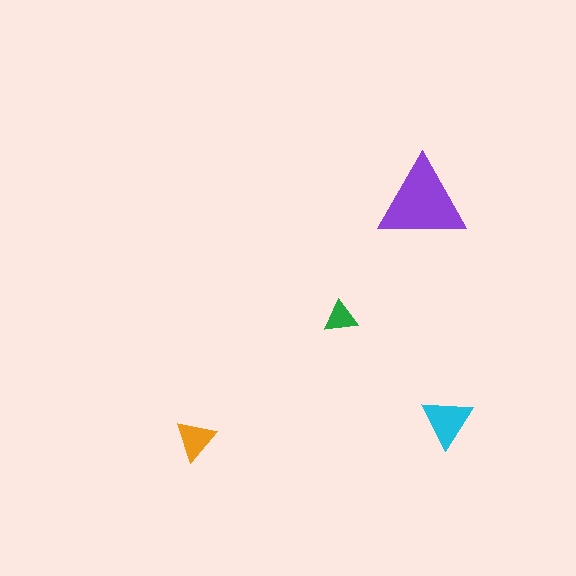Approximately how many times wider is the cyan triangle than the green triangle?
About 1.5 times wider.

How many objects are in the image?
There are 4 objects in the image.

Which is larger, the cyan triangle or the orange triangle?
The cyan one.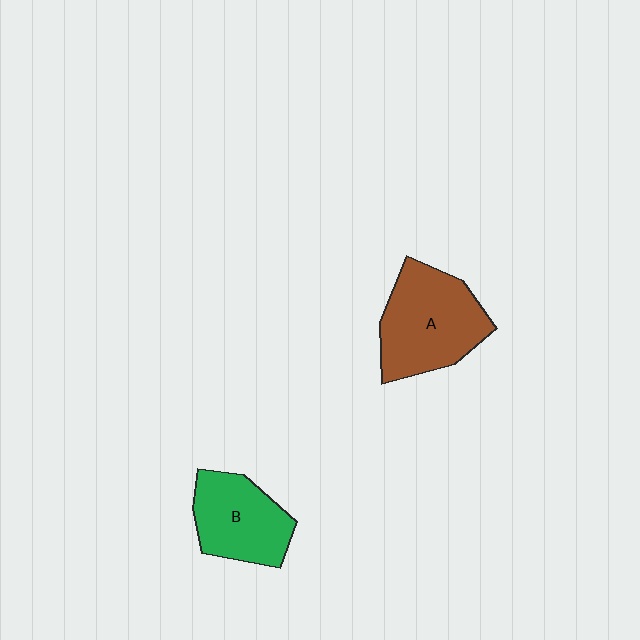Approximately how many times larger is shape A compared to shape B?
Approximately 1.3 times.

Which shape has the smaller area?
Shape B (green).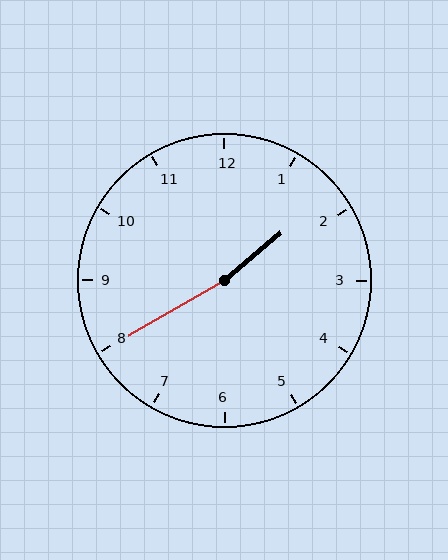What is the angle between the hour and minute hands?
Approximately 170 degrees.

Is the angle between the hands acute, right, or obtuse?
It is obtuse.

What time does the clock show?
1:40.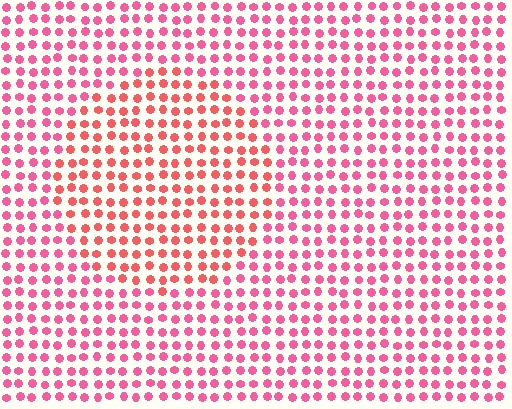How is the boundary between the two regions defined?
The boundary is defined purely by a slight shift in hue (about 23 degrees). Spacing, size, and orientation are identical on both sides.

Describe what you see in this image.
The image is filled with small pink elements in a uniform arrangement. A circle-shaped region is visible where the elements are tinted to a slightly different hue, forming a subtle color boundary.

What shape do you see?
I see a circle.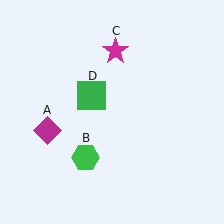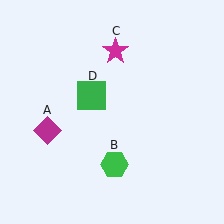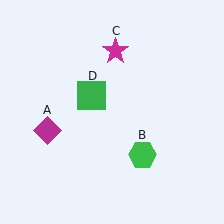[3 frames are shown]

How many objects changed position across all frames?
1 object changed position: green hexagon (object B).